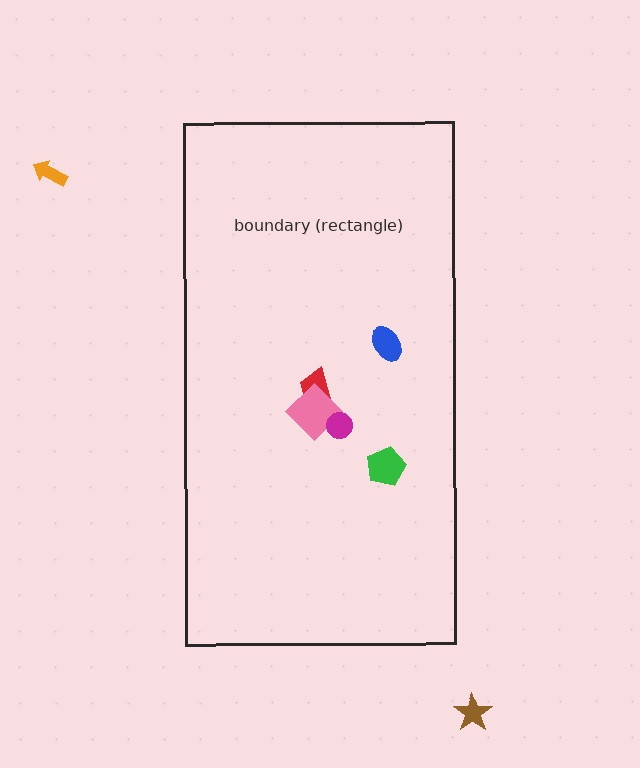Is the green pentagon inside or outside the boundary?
Inside.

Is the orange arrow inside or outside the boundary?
Outside.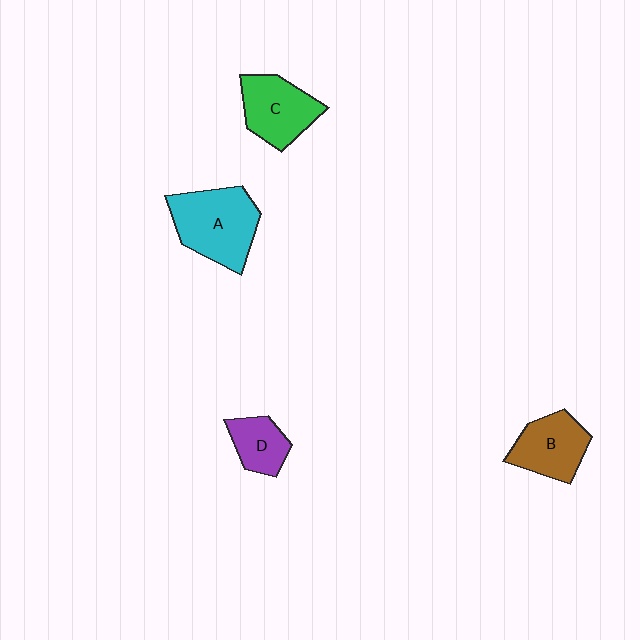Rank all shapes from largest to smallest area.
From largest to smallest: A (cyan), C (green), B (brown), D (purple).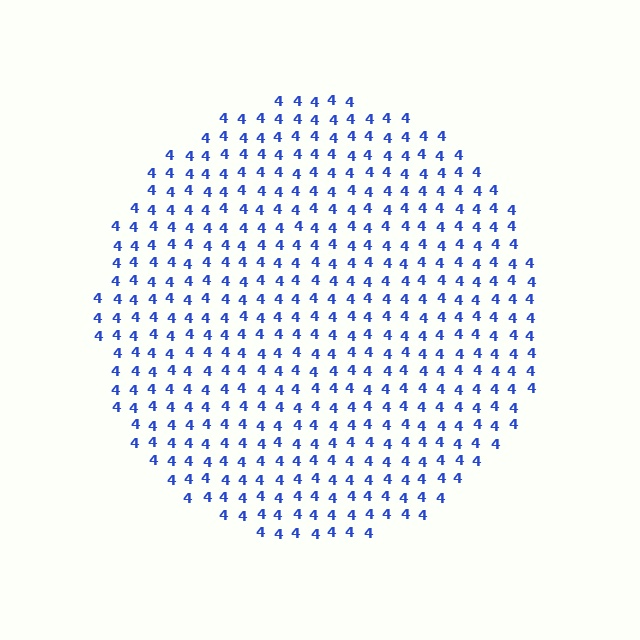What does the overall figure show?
The overall figure shows a circle.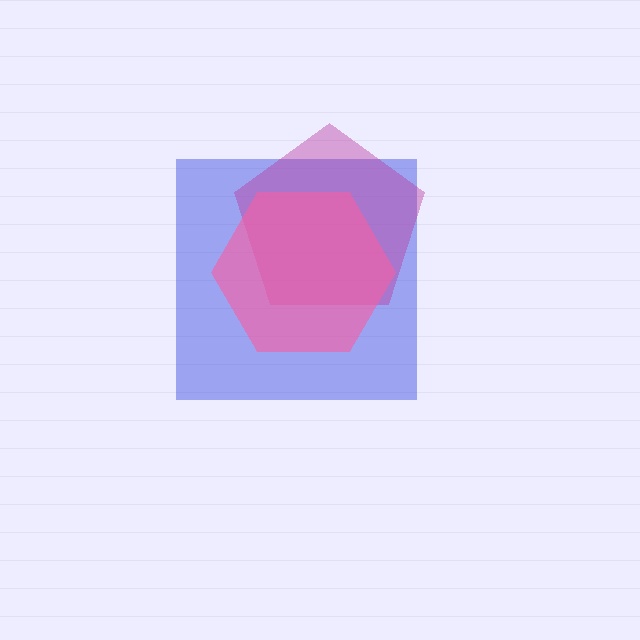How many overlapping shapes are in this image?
There are 3 overlapping shapes in the image.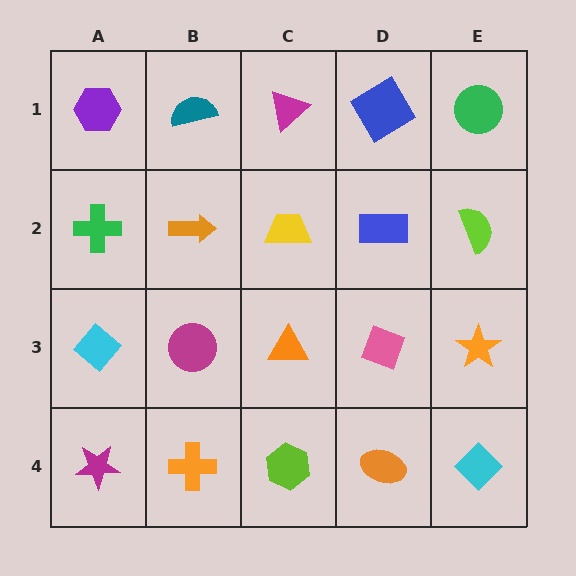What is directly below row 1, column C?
A yellow trapezoid.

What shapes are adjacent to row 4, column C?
An orange triangle (row 3, column C), an orange cross (row 4, column B), an orange ellipse (row 4, column D).